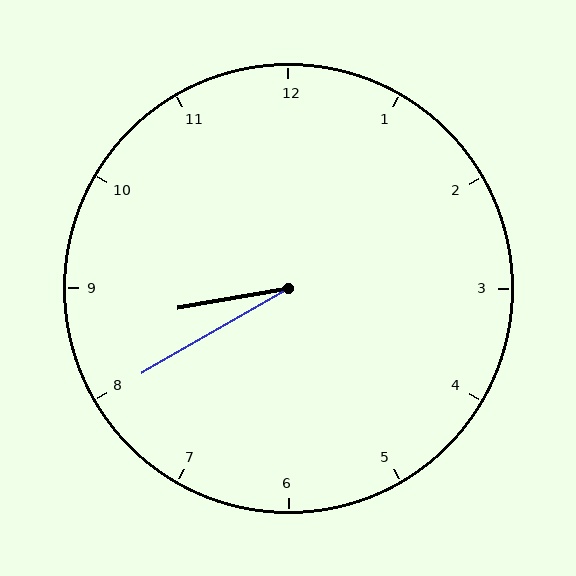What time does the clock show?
8:40.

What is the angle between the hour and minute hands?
Approximately 20 degrees.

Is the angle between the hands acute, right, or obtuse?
It is acute.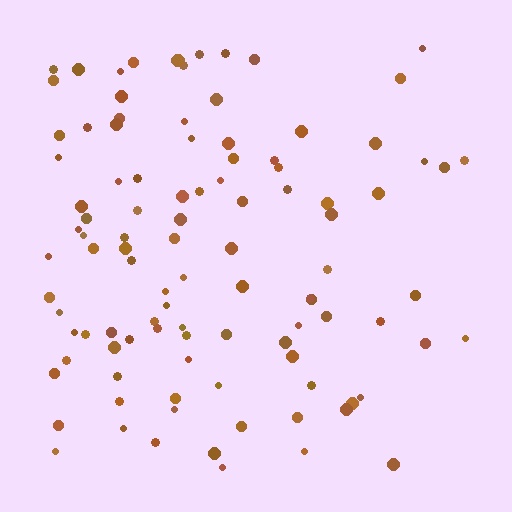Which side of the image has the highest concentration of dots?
The left.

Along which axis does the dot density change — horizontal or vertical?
Horizontal.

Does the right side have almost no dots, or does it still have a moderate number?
Still a moderate number, just noticeably fewer than the left.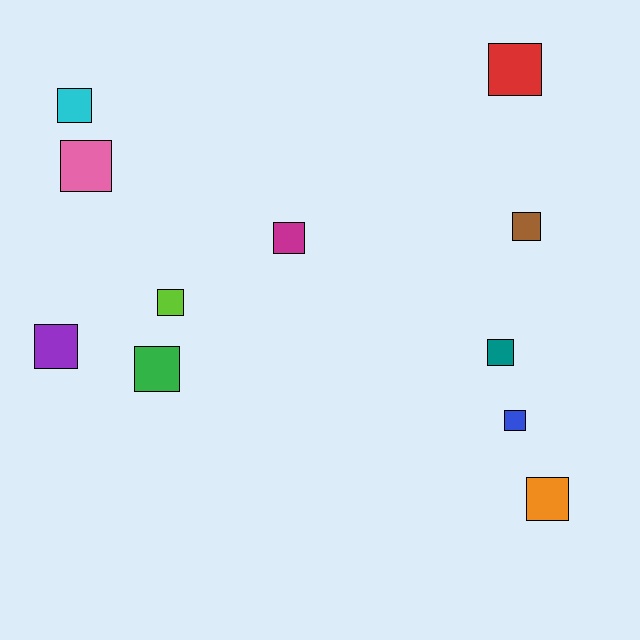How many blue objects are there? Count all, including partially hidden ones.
There is 1 blue object.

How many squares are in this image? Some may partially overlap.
There are 11 squares.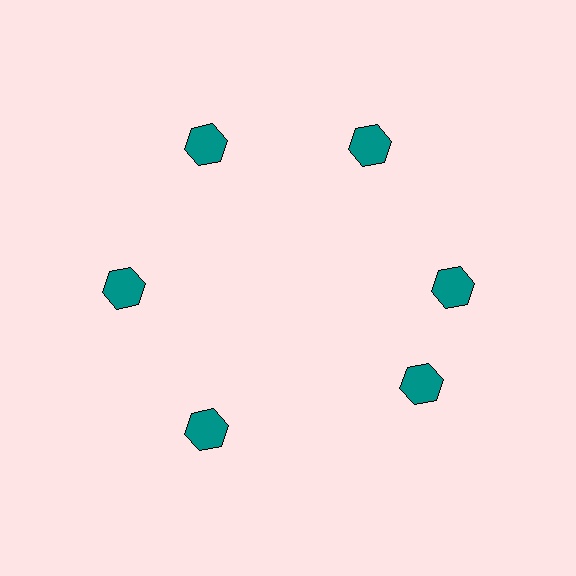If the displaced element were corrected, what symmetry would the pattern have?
It would have 6-fold rotational symmetry — the pattern would map onto itself every 60 degrees.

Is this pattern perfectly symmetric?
No. The 6 teal hexagons are arranged in a ring, but one element near the 5 o'clock position is rotated out of alignment along the ring, breaking the 6-fold rotational symmetry.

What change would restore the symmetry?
The symmetry would be restored by rotating it back into even spacing with its neighbors so that all 6 hexagons sit at equal angles and equal distance from the center.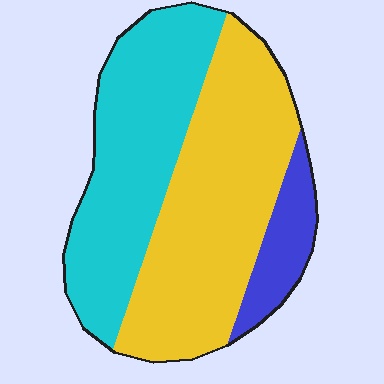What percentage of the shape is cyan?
Cyan takes up about two fifths (2/5) of the shape.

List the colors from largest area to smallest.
From largest to smallest: yellow, cyan, blue.